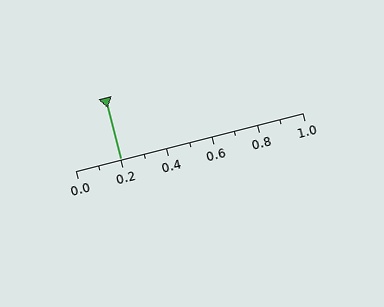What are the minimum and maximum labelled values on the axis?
The axis runs from 0.0 to 1.0.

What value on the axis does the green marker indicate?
The marker indicates approximately 0.2.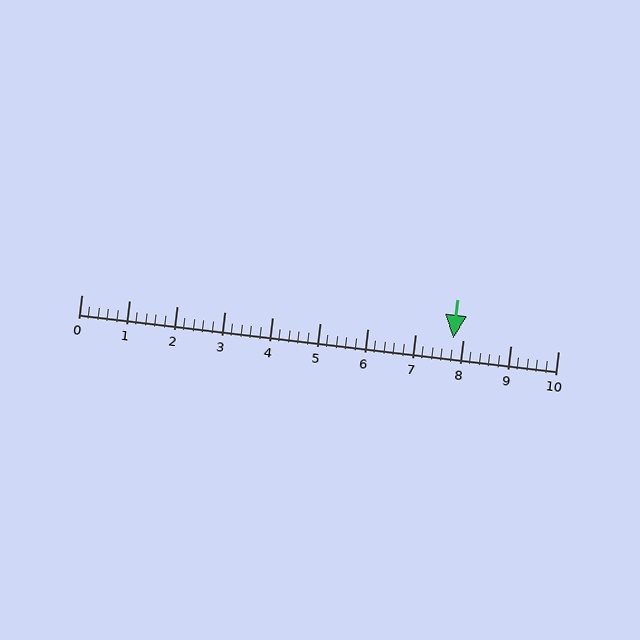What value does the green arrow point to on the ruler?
The green arrow points to approximately 7.8.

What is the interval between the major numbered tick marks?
The major tick marks are spaced 1 units apart.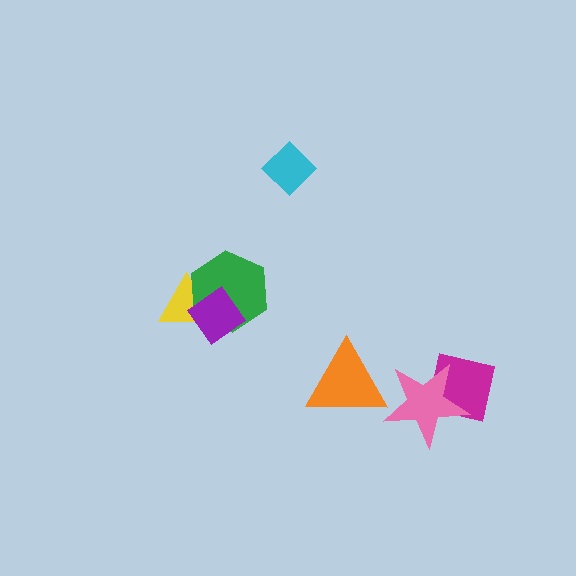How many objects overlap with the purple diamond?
2 objects overlap with the purple diamond.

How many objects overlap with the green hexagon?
2 objects overlap with the green hexagon.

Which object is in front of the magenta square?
The pink star is in front of the magenta square.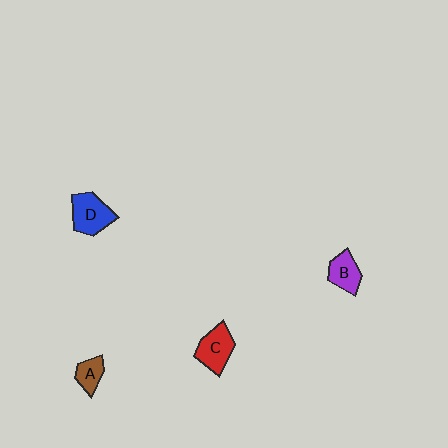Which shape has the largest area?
Shape D (blue).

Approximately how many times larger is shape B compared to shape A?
Approximately 1.3 times.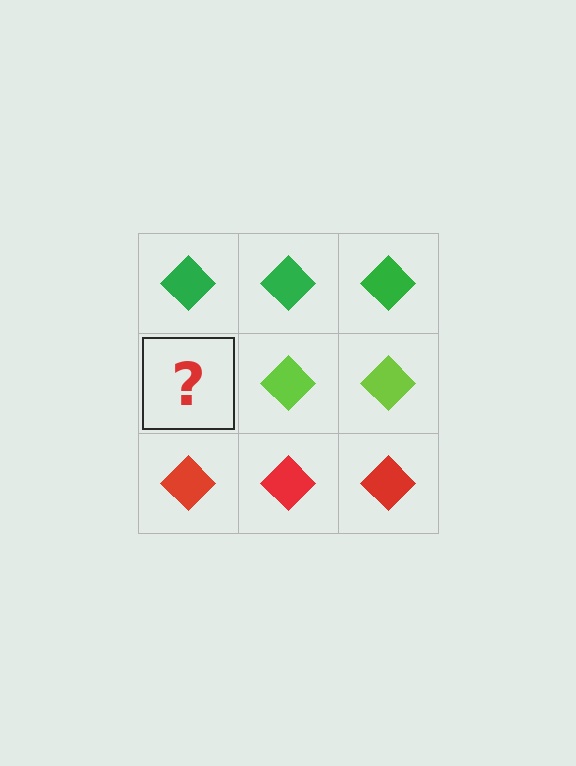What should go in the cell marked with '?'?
The missing cell should contain a lime diamond.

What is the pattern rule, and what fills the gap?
The rule is that each row has a consistent color. The gap should be filled with a lime diamond.